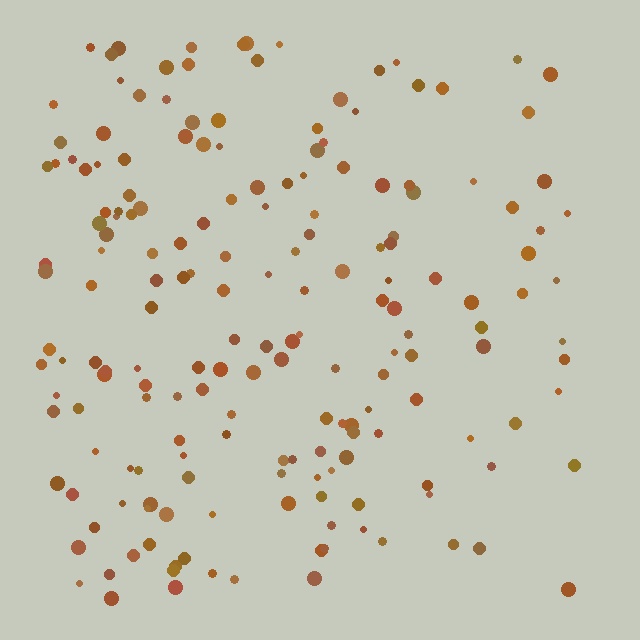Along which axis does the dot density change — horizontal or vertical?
Horizontal.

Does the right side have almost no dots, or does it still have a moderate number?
Still a moderate number, just noticeably fewer than the left.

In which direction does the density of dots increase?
From right to left, with the left side densest.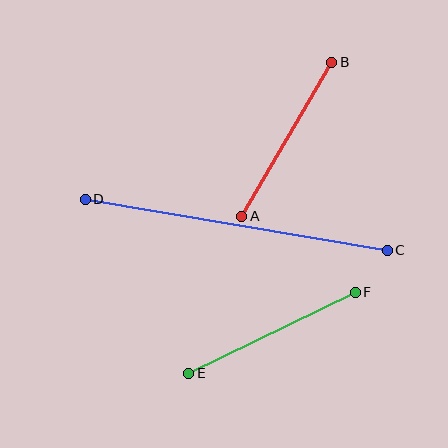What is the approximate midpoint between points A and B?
The midpoint is at approximately (287, 139) pixels.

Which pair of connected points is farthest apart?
Points C and D are farthest apart.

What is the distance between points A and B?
The distance is approximately 178 pixels.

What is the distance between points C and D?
The distance is approximately 307 pixels.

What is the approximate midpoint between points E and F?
The midpoint is at approximately (272, 333) pixels.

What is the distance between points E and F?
The distance is approximately 185 pixels.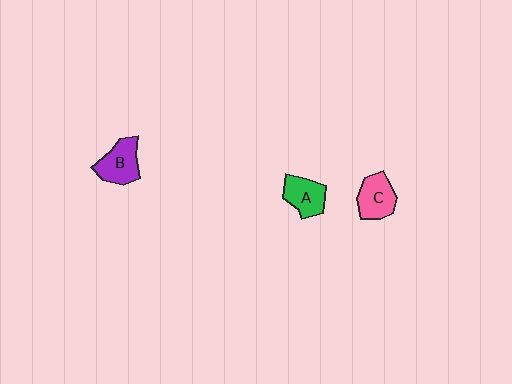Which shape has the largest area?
Shape B (purple).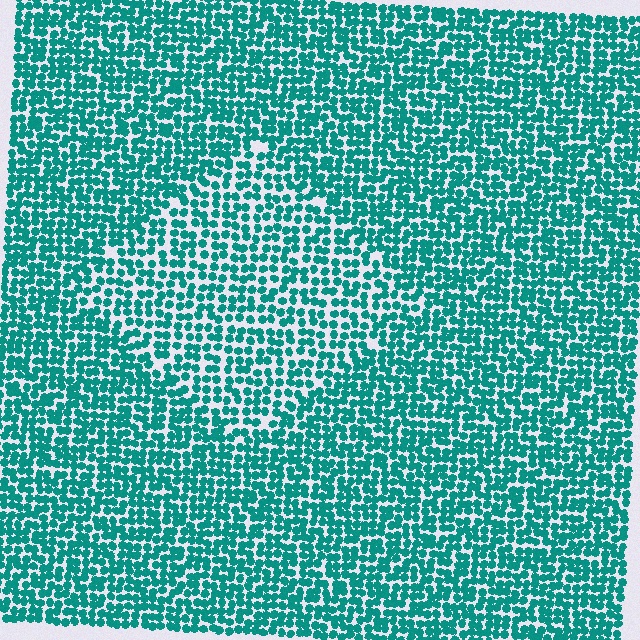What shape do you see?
I see a diamond.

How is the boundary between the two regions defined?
The boundary is defined by a change in element density (approximately 1.4x ratio). All elements are the same color, size, and shape.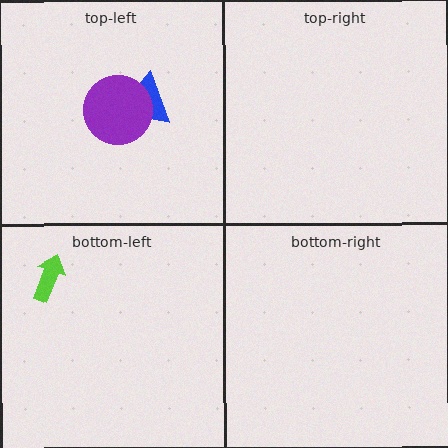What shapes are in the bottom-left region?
The lime arrow.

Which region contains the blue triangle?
The top-left region.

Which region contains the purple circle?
The top-left region.